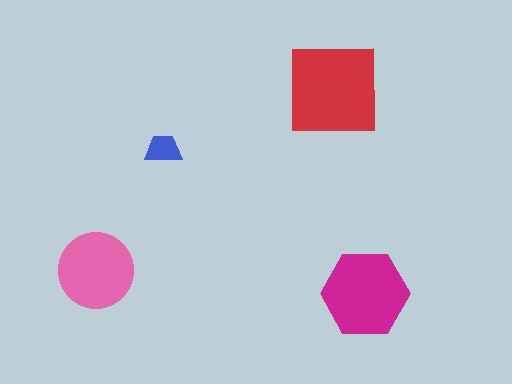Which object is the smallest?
The blue trapezoid.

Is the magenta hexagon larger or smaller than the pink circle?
Larger.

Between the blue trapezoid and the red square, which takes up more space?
The red square.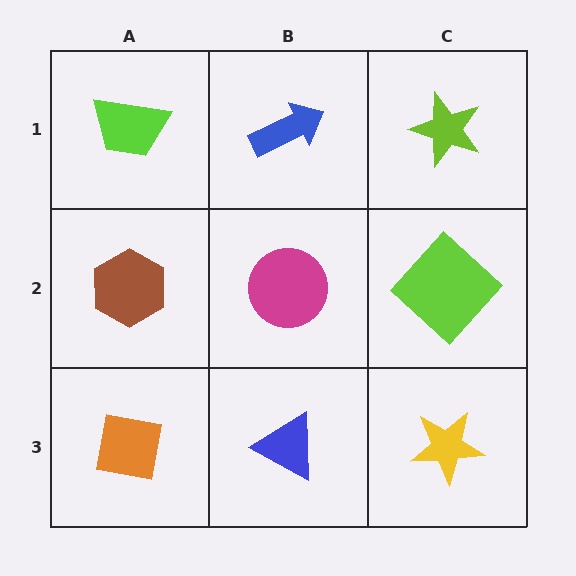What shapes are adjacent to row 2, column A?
A lime trapezoid (row 1, column A), an orange square (row 3, column A), a magenta circle (row 2, column B).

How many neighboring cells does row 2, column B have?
4.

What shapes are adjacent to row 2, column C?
A lime star (row 1, column C), a yellow star (row 3, column C), a magenta circle (row 2, column B).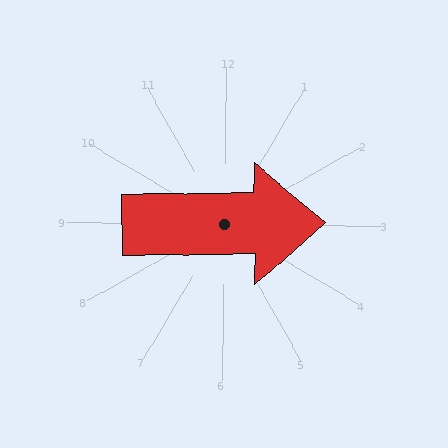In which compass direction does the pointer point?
East.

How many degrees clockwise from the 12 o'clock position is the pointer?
Approximately 89 degrees.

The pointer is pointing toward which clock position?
Roughly 3 o'clock.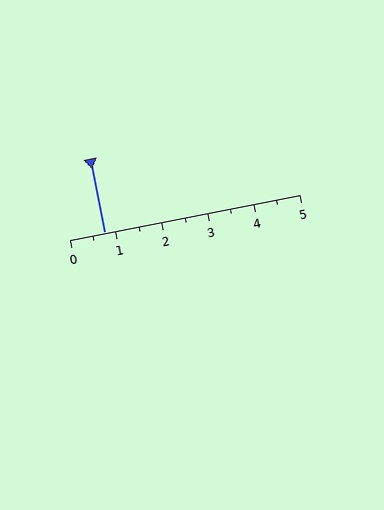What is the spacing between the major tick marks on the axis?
The major ticks are spaced 1 apart.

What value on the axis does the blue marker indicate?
The marker indicates approximately 0.8.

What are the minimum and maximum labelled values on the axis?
The axis runs from 0 to 5.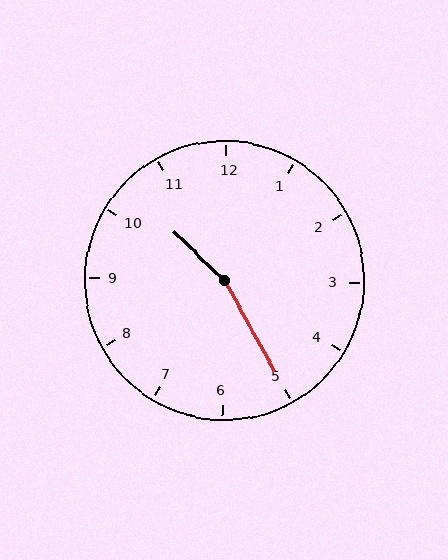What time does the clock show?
10:25.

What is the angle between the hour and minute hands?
Approximately 162 degrees.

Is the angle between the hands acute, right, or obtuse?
It is obtuse.